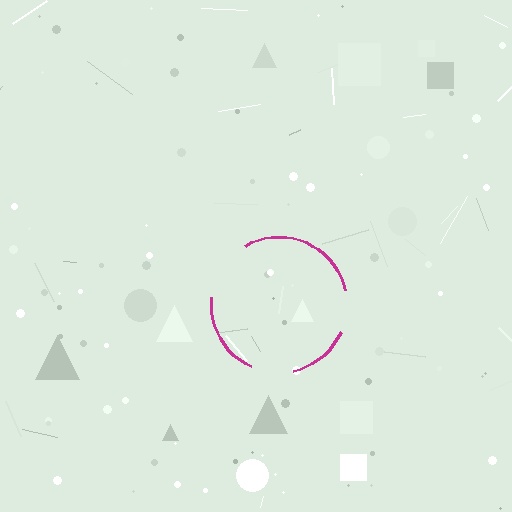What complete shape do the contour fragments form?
The contour fragments form a circle.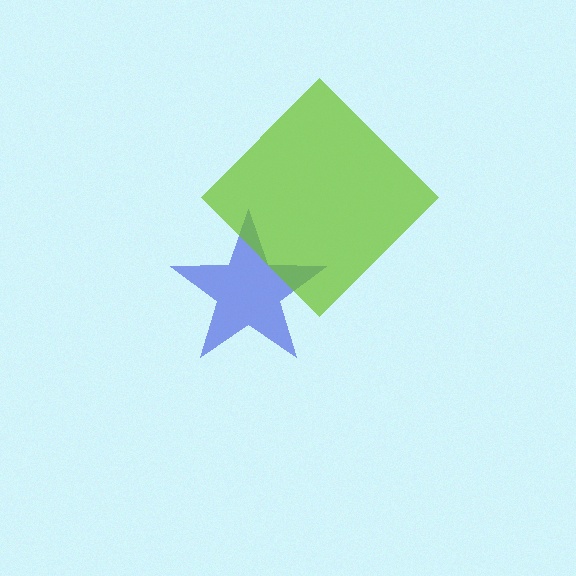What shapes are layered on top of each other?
The layered shapes are: a blue star, a lime diamond.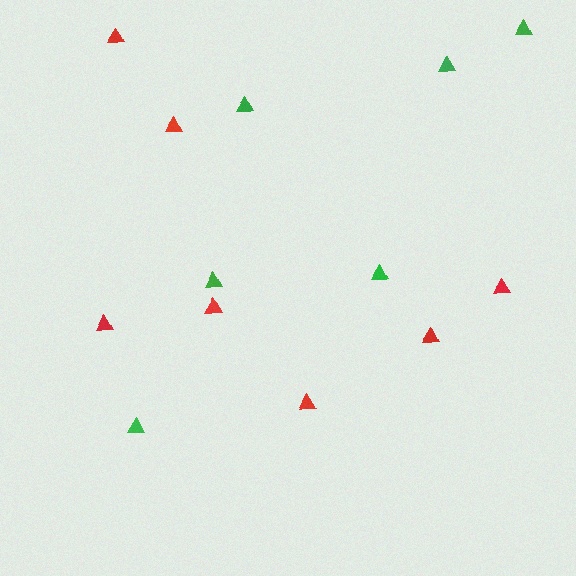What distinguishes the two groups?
There are 2 groups: one group of green triangles (6) and one group of red triangles (7).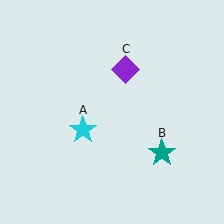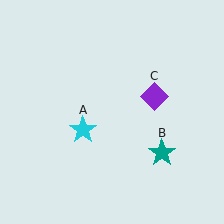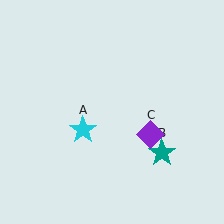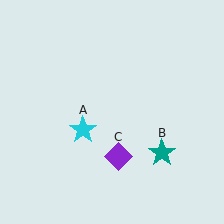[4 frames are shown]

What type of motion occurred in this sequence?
The purple diamond (object C) rotated clockwise around the center of the scene.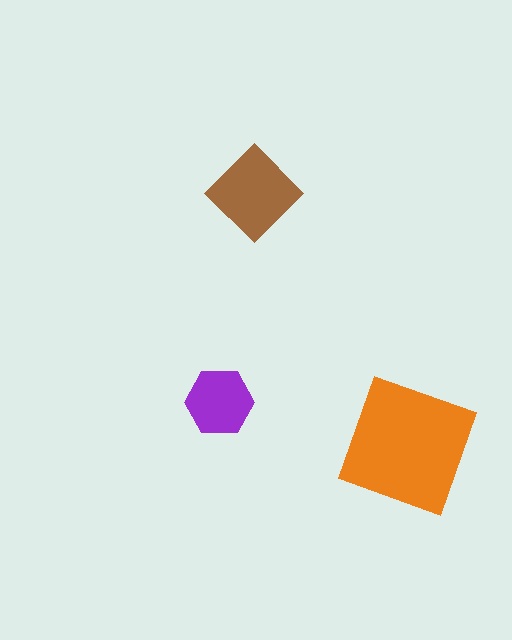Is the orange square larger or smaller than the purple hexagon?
Larger.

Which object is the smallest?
The purple hexagon.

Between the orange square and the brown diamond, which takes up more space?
The orange square.